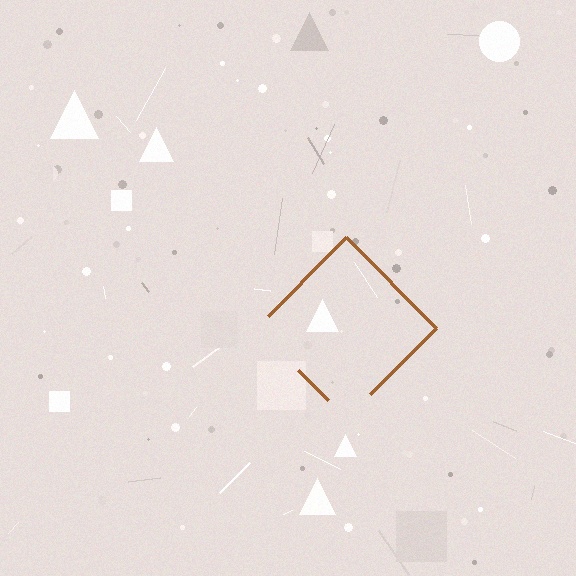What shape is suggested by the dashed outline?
The dashed outline suggests a diamond.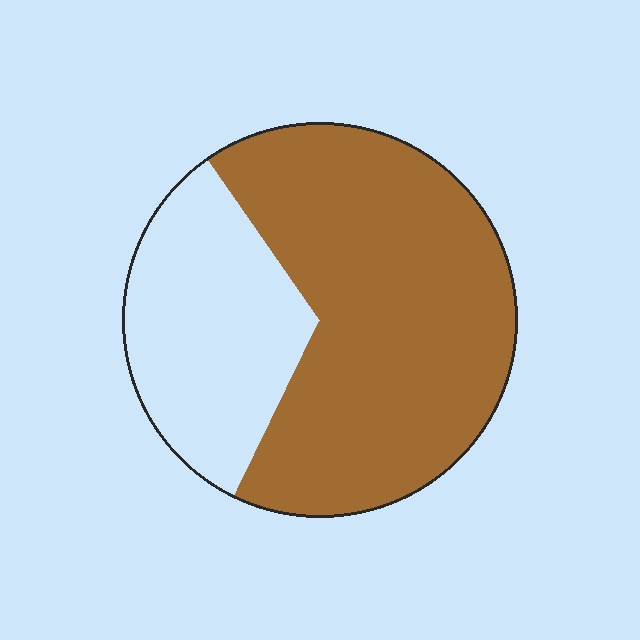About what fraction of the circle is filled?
About two thirds (2/3).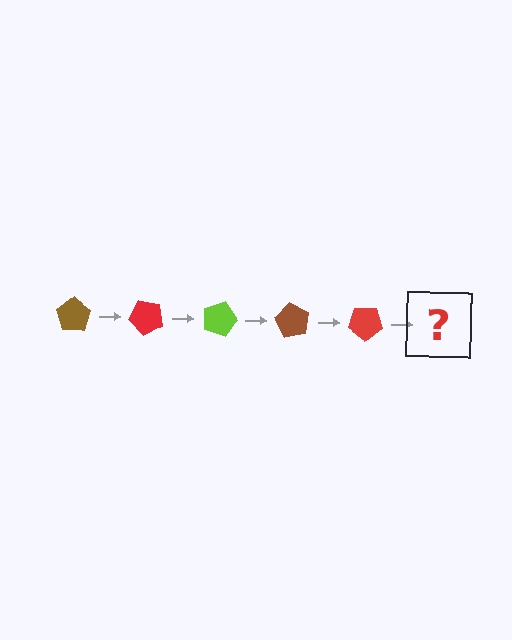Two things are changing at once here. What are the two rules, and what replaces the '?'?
The two rules are that it rotates 45 degrees each step and the color cycles through brown, red, and lime. The '?' should be a lime pentagon, rotated 225 degrees from the start.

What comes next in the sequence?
The next element should be a lime pentagon, rotated 225 degrees from the start.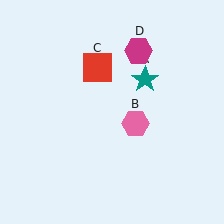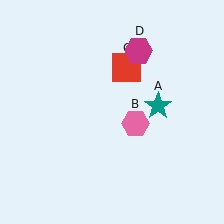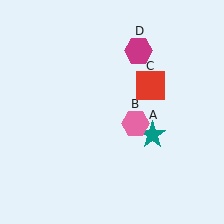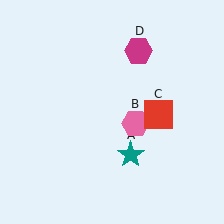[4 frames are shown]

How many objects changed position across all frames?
2 objects changed position: teal star (object A), red square (object C).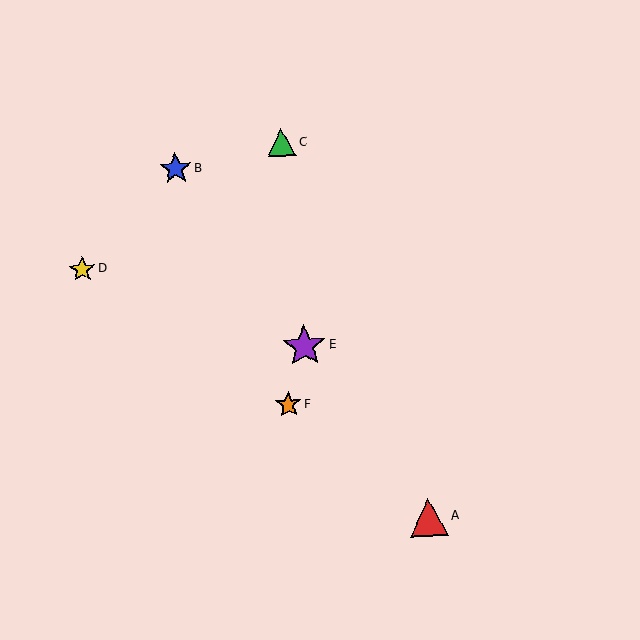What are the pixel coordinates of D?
Object D is at (82, 269).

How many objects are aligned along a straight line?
3 objects (A, B, E) are aligned along a straight line.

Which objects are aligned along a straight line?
Objects A, B, E are aligned along a straight line.